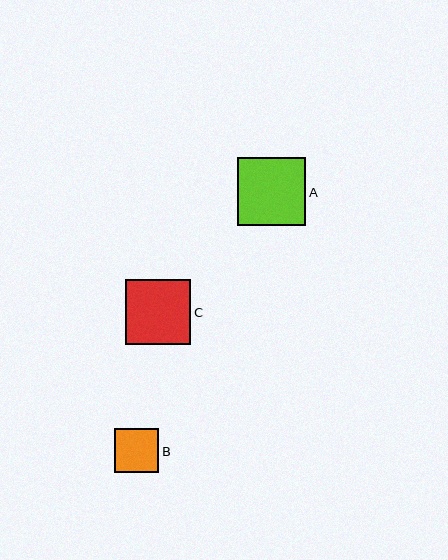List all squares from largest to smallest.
From largest to smallest: A, C, B.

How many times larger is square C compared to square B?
Square C is approximately 1.5 times the size of square B.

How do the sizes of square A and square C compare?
Square A and square C are approximately the same size.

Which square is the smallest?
Square B is the smallest with a size of approximately 44 pixels.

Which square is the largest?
Square A is the largest with a size of approximately 68 pixels.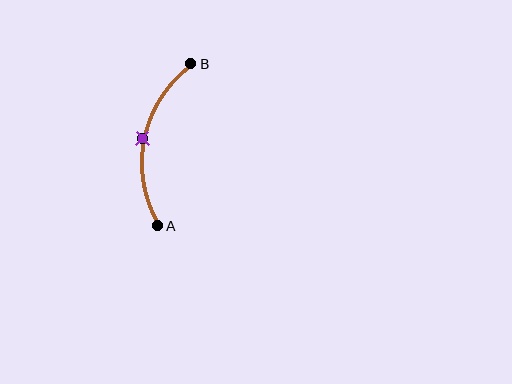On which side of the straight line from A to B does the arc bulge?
The arc bulges to the left of the straight line connecting A and B.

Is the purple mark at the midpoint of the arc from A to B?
Yes. The purple mark lies on the arc at equal arc-length from both A and B — it is the arc midpoint.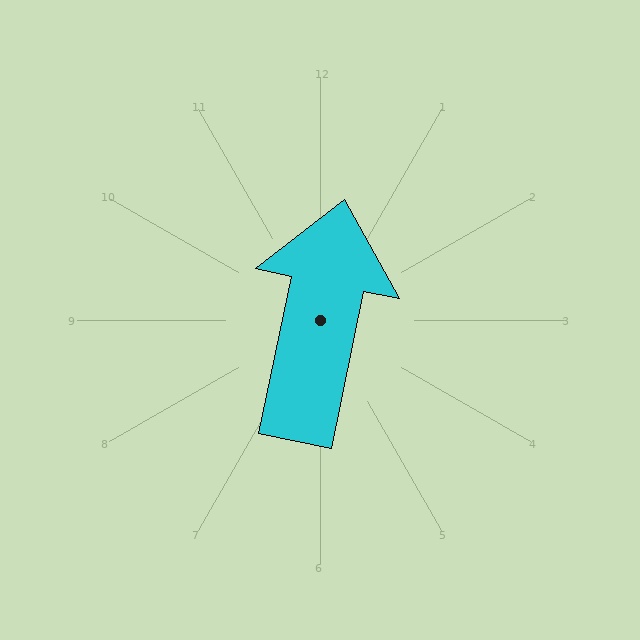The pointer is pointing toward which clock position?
Roughly 12 o'clock.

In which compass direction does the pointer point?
North.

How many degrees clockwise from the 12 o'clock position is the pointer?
Approximately 12 degrees.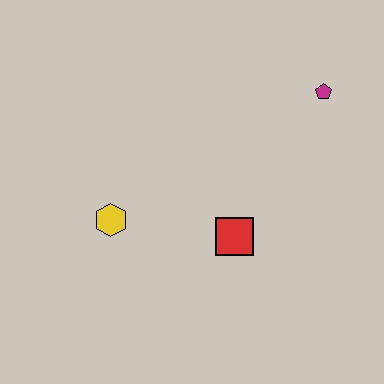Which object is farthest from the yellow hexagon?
The magenta pentagon is farthest from the yellow hexagon.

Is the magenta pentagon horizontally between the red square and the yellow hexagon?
No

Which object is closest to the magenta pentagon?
The red square is closest to the magenta pentagon.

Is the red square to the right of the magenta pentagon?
No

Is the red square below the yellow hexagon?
Yes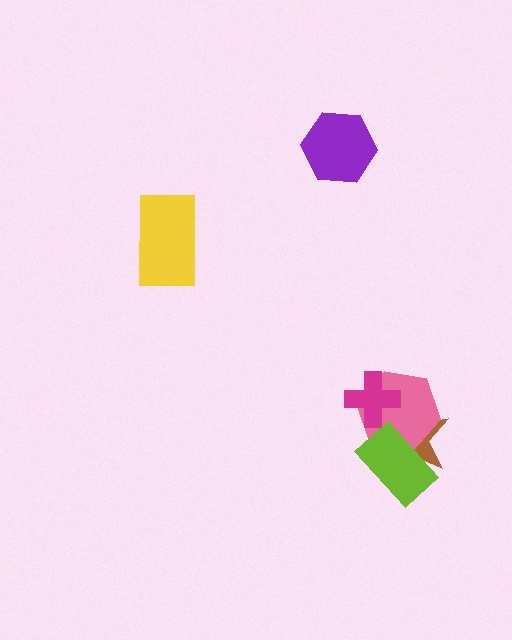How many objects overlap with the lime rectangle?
2 objects overlap with the lime rectangle.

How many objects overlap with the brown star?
3 objects overlap with the brown star.